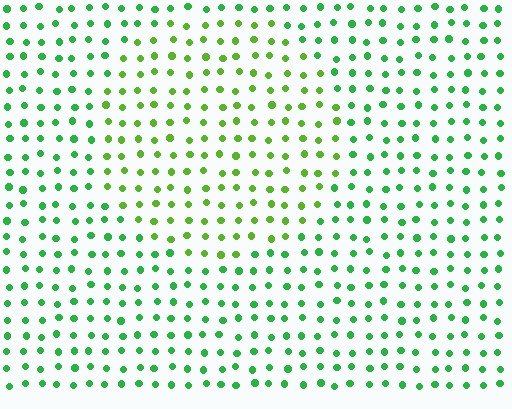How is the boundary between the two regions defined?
The boundary is defined purely by a slight shift in hue (about 31 degrees). Spacing, size, and orientation are identical on both sides.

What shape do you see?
I see a circle.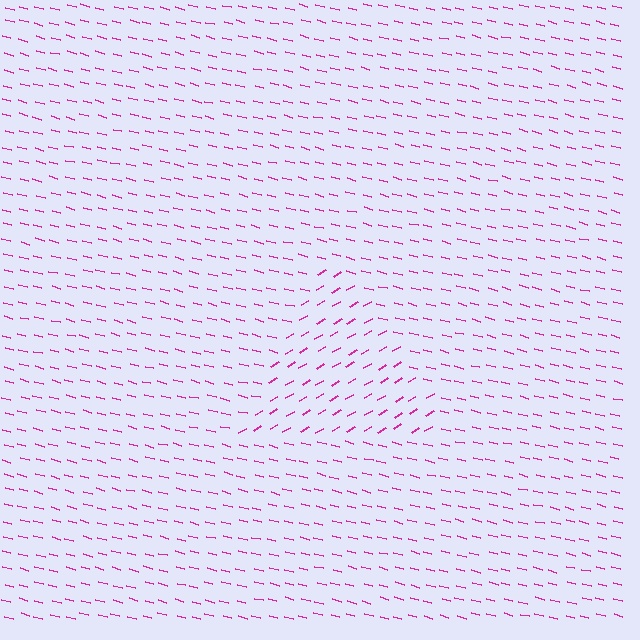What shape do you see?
I see a triangle.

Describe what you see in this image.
The image is filled with small magenta line segments. A triangle region in the image has lines oriented differently from the surrounding lines, creating a visible texture boundary.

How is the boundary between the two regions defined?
The boundary is defined purely by a change in line orientation (approximately 45 degrees difference). All lines are the same color and thickness.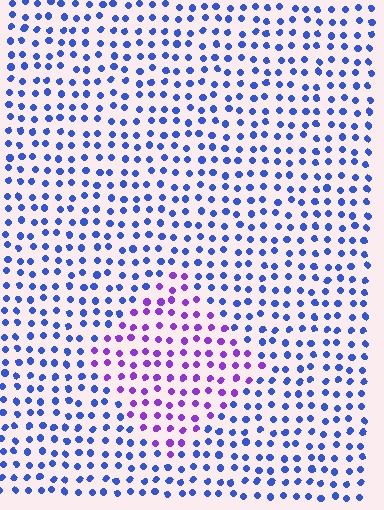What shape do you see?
I see a diamond.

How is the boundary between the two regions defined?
The boundary is defined purely by a slight shift in hue (about 49 degrees). Spacing, size, and orientation are identical on both sides.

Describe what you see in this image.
The image is filled with small blue elements in a uniform arrangement. A diamond-shaped region is visible where the elements are tinted to a slightly different hue, forming a subtle color boundary.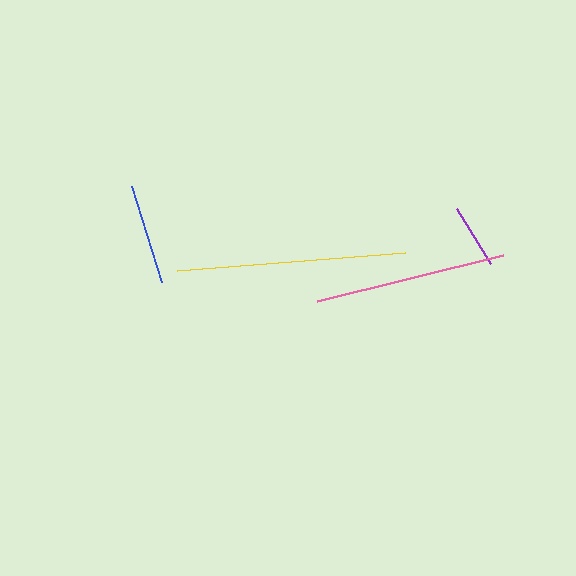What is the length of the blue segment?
The blue segment is approximately 101 pixels long.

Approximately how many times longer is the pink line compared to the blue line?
The pink line is approximately 1.9 times the length of the blue line.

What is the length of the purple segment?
The purple segment is approximately 65 pixels long.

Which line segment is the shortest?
The purple line is the shortest at approximately 65 pixels.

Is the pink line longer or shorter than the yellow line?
The yellow line is longer than the pink line.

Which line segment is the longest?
The yellow line is the longest at approximately 229 pixels.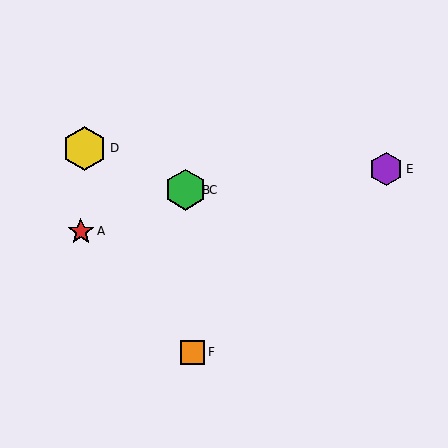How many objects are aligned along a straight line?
3 objects (B, C, D) are aligned along a straight line.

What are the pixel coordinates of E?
Object E is at (386, 169).